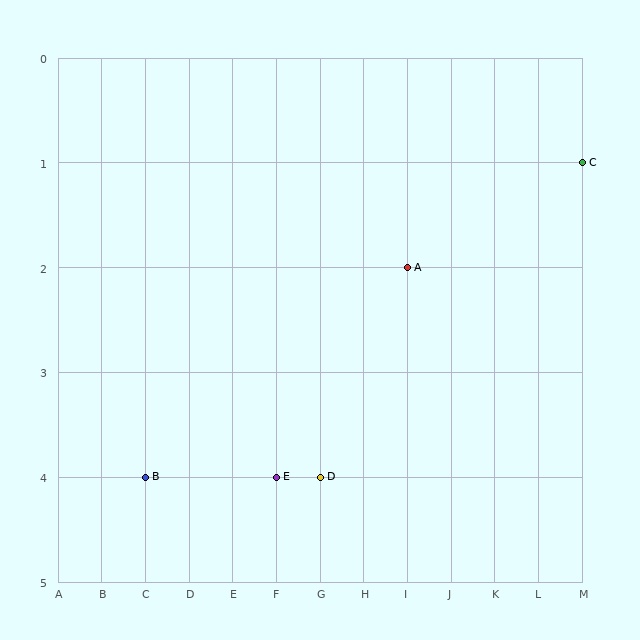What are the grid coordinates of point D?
Point D is at grid coordinates (G, 4).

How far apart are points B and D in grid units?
Points B and D are 4 columns apart.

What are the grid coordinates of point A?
Point A is at grid coordinates (I, 2).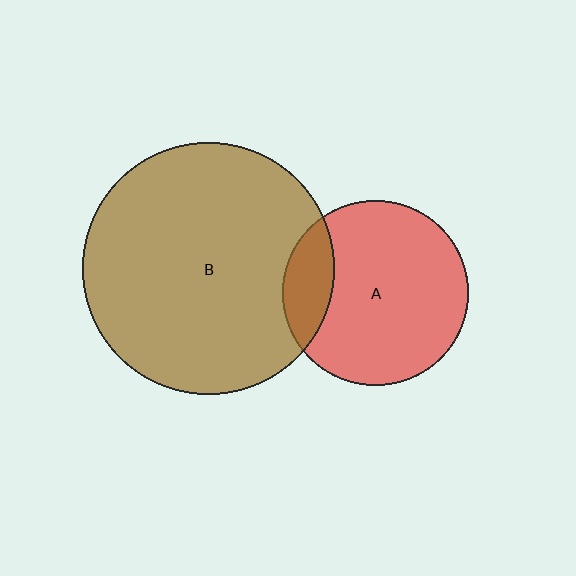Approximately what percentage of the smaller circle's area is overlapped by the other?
Approximately 15%.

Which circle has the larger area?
Circle B (brown).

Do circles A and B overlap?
Yes.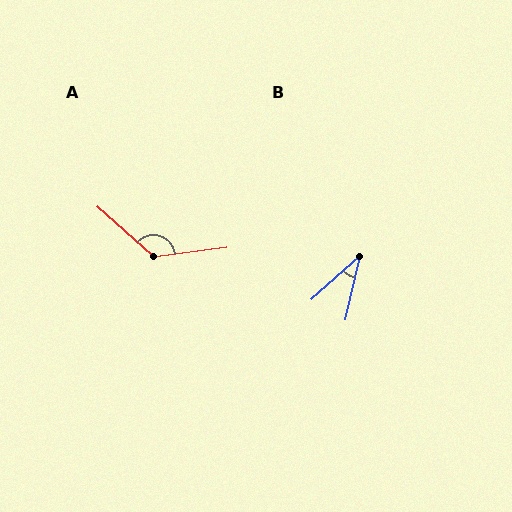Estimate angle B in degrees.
Approximately 35 degrees.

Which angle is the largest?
A, at approximately 131 degrees.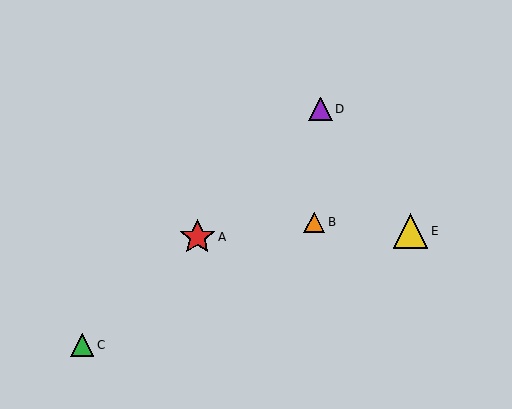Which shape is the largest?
The red star (labeled A) is the largest.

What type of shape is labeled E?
Shape E is a yellow triangle.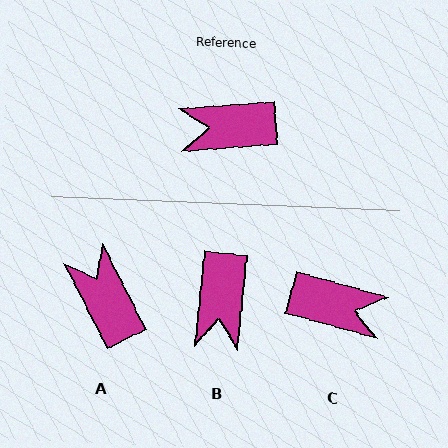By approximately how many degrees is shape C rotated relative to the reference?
Approximately 160 degrees counter-clockwise.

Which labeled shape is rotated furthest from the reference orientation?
C, about 160 degrees away.